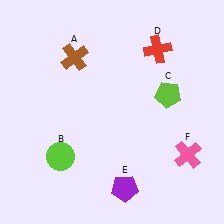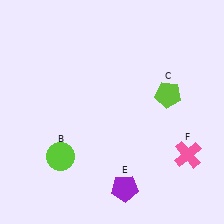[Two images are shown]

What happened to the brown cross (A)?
The brown cross (A) was removed in Image 2. It was in the top-left area of Image 1.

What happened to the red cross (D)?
The red cross (D) was removed in Image 2. It was in the top-right area of Image 1.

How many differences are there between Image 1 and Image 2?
There are 2 differences between the two images.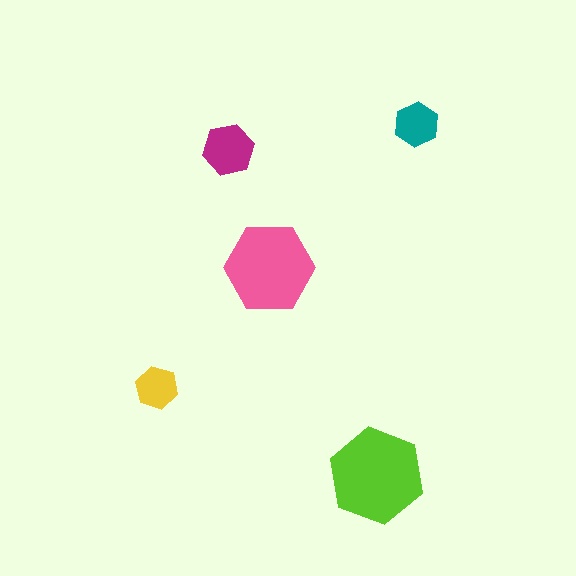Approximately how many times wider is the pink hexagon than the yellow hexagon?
About 2 times wider.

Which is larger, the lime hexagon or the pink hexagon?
The lime one.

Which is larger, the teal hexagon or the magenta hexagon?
The magenta one.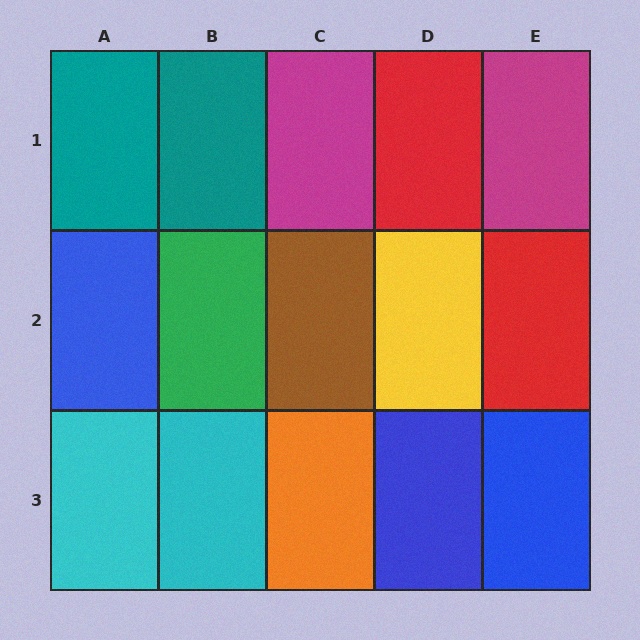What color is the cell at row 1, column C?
Magenta.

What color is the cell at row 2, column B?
Green.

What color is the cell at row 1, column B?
Teal.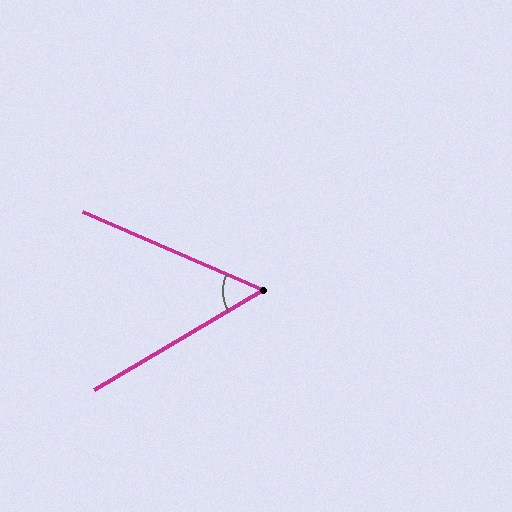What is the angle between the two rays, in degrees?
Approximately 54 degrees.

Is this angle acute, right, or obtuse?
It is acute.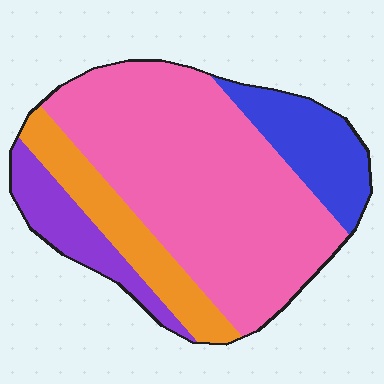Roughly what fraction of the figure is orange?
Orange takes up about one sixth (1/6) of the figure.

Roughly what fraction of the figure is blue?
Blue covers around 15% of the figure.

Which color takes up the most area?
Pink, at roughly 60%.